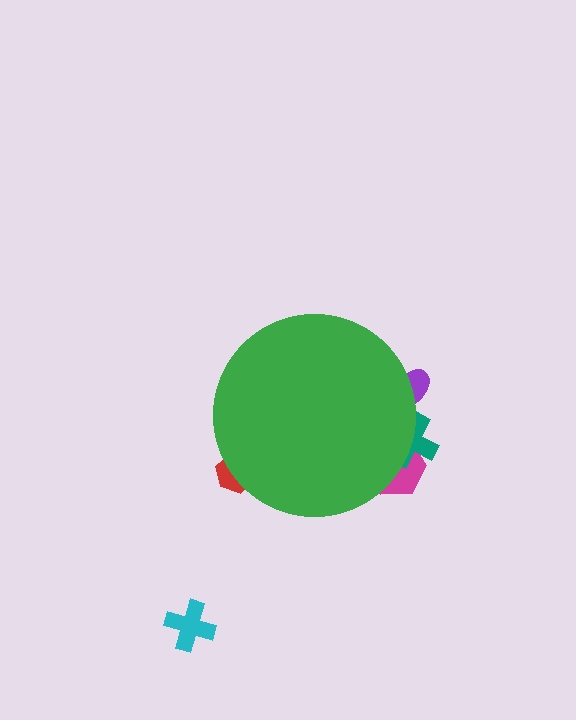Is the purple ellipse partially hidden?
Yes, the purple ellipse is partially hidden behind the green circle.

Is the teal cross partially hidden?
Yes, the teal cross is partially hidden behind the green circle.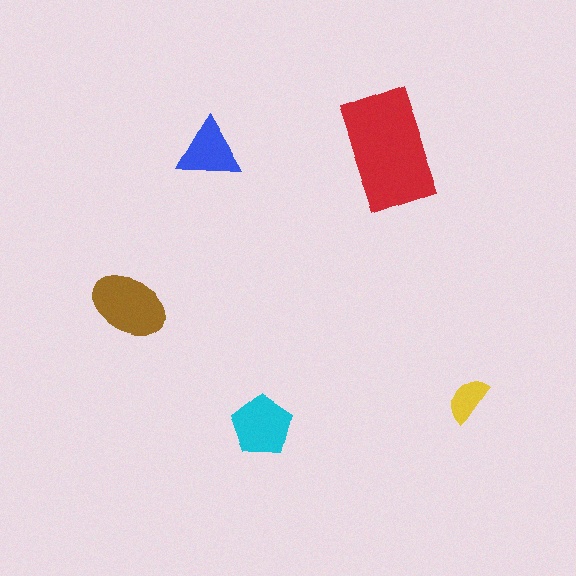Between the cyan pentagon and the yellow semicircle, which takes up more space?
The cyan pentagon.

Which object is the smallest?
The yellow semicircle.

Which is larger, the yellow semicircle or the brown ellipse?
The brown ellipse.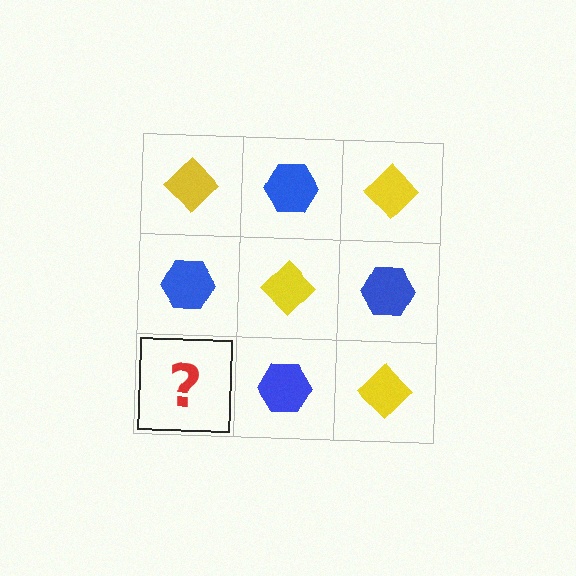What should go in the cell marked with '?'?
The missing cell should contain a yellow diamond.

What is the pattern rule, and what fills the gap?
The rule is that it alternates yellow diamond and blue hexagon in a checkerboard pattern. The gap should be filled with a yellow diamond.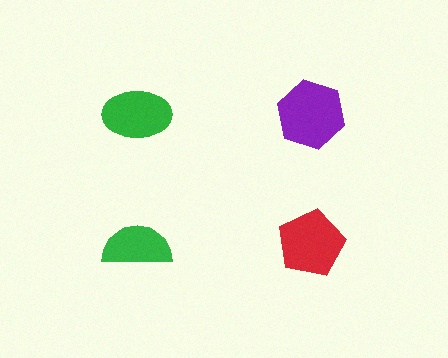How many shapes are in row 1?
2 shapes.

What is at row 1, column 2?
A purple hexagon.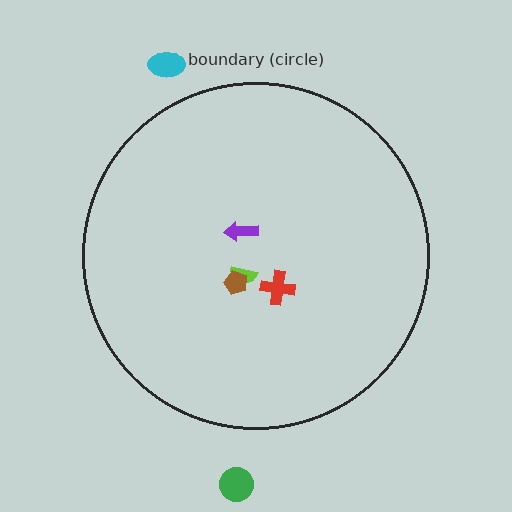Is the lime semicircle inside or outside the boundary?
Inside.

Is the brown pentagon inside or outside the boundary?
Inside.